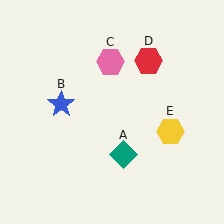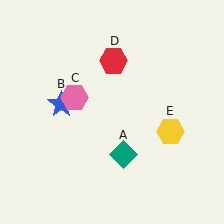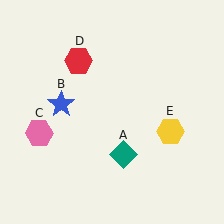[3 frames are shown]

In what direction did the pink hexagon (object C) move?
The pink hexagon (object C) moved down and to the left.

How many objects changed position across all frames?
2 objects changed position: pink hexagon (object C), red hexagon (object D).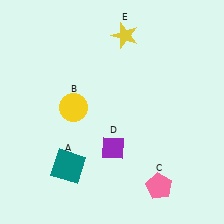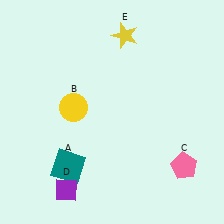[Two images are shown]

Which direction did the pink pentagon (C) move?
The pink pentagon (C) moved right.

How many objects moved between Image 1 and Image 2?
2 objects moved between the two images.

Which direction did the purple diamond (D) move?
The purple diamond (D) moved left.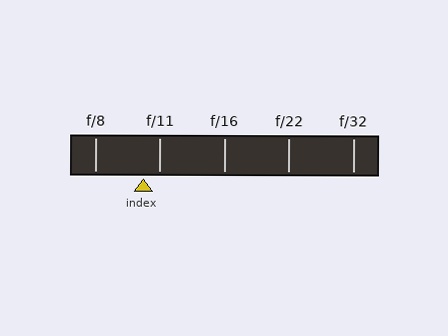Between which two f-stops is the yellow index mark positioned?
The index mark is between f/8 and f/11.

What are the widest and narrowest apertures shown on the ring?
The widest aperture shown is f/8 and the narrowest is f/32.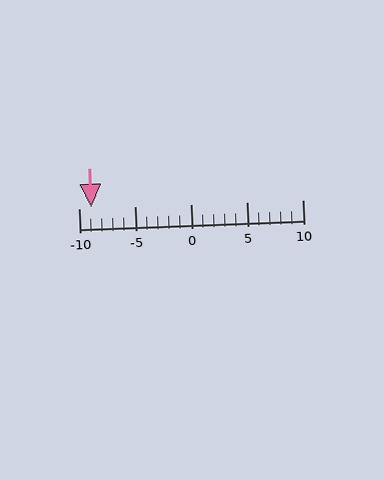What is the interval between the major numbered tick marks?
The major tick marks are spaced 5 units apart.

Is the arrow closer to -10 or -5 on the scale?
The arrow is closer to -10.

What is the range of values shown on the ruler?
The ruler shows values from -10 to 10.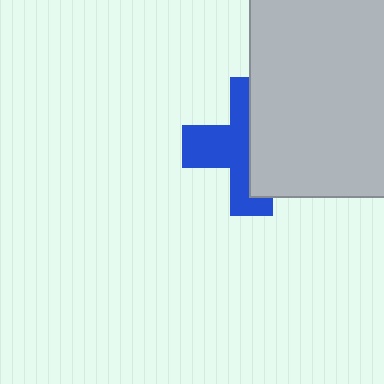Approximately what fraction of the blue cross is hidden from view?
Roughly 48% of the blue cross is hidden behind the light gray rectangle.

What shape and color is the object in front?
The object in front is a light gray rectangle.